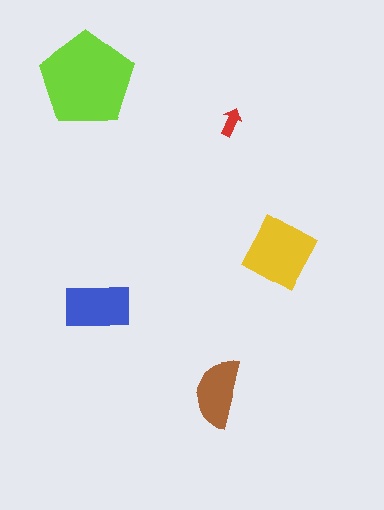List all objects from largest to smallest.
The lime pentagon, the yellow diamond, the blue rectangle, the brown semicircle, the red arrow.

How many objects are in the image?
There are 5 objects in the image.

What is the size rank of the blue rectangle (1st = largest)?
3rd.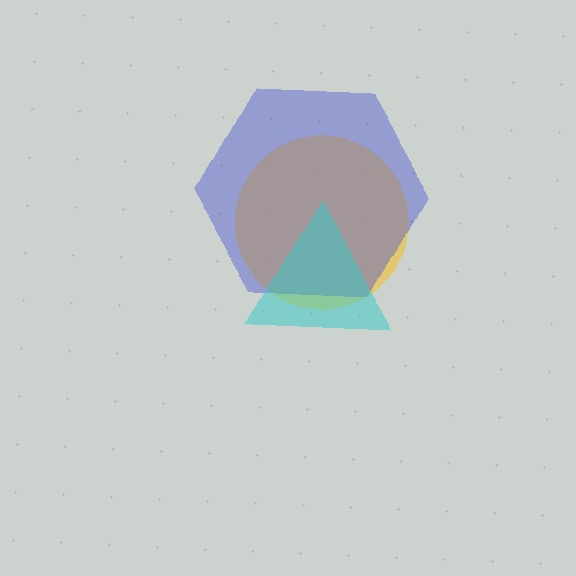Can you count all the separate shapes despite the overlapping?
Yes, there are 3 separate shapes.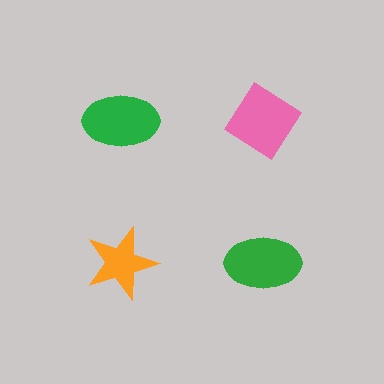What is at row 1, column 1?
A green ellipse.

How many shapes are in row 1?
2 shapes.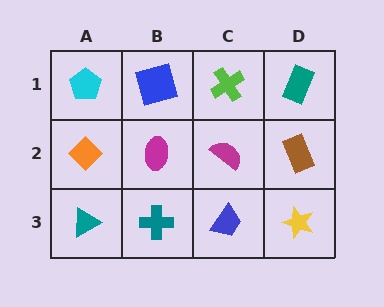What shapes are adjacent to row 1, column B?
A magenta ellipse (row 2, column B), a cyan pentagon (row 1, column A), a lime cross (row 1, column C).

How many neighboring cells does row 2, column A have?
3.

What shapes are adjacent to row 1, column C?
A magenta semicircle (row 2, column C), a blue square (row 1, column B), a teal rectangle (row 1, column D).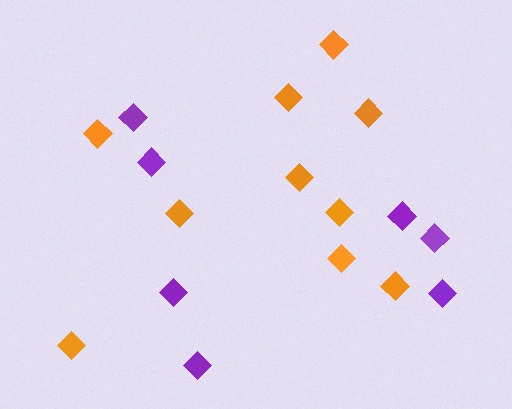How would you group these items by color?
There are 2 groups: one group of purple diamonds (7) and one group of orange diamonds (10).